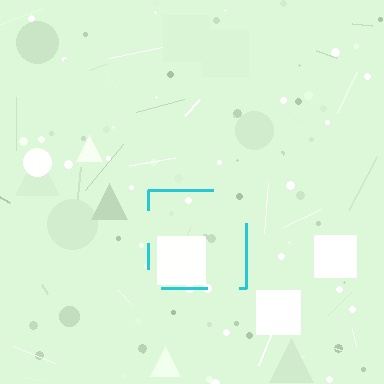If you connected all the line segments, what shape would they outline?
They would outline a square.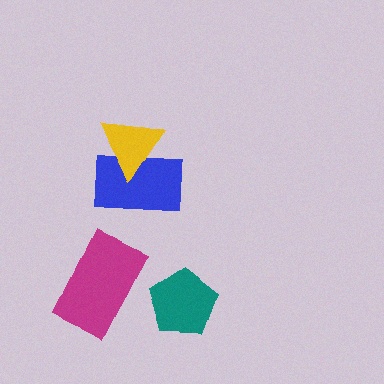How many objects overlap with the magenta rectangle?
0 objects overlap with the magenta rectangle.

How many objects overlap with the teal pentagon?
0 objects overlap with the teal pentagon.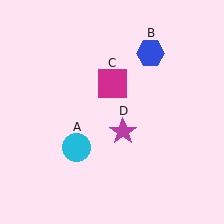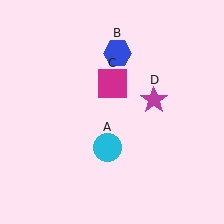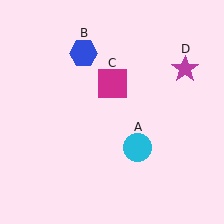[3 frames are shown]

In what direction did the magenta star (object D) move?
The magenta star (object D) moved up and to the right.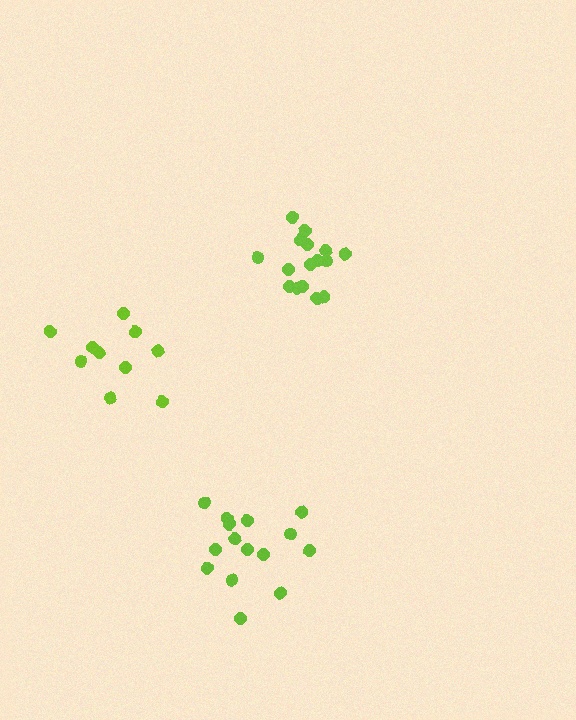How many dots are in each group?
Group 1: 15 dots, Group 2: 10 dots, Group 3: 16 dots (41 total).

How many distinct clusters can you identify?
There are 3 distinct clusters.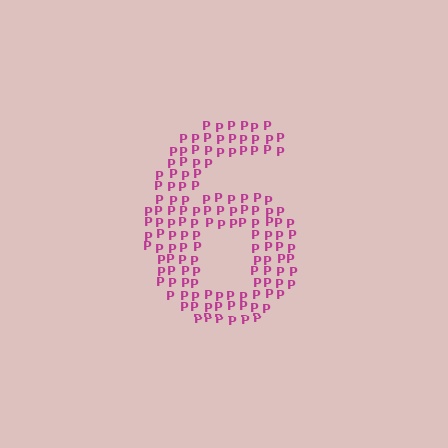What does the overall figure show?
The overall figure shows the digit 6.